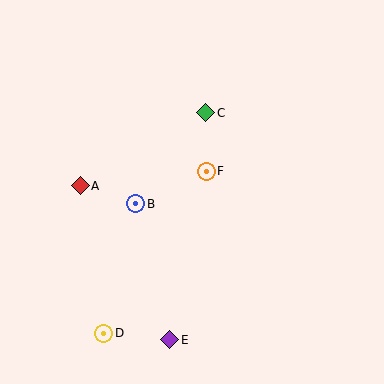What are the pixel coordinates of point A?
Point A is at (80, 186).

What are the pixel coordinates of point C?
Point C is at (206, 113).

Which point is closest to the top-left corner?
Point A is closest to the top-left corner.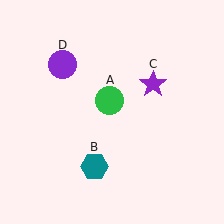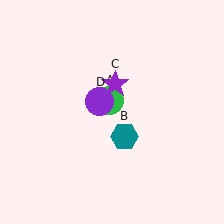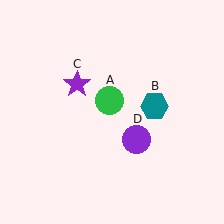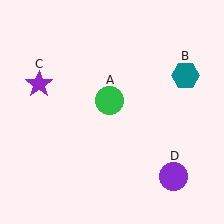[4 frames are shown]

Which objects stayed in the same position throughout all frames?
Green circle (object A) remained stationary.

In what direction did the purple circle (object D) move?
The purple circle (object D) moved down and to the right.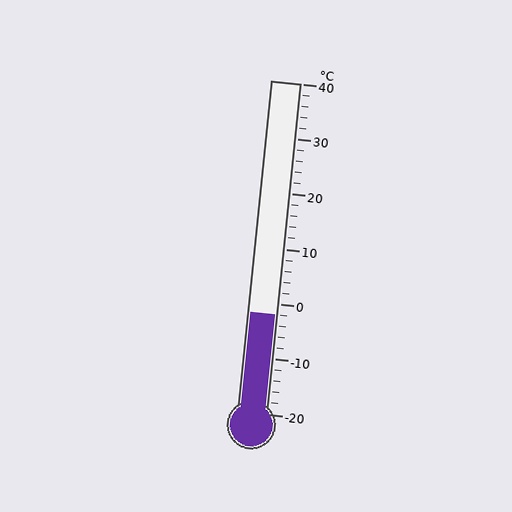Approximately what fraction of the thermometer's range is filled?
The thermometer is filled to approximately 30% of its range.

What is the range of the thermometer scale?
The thermometer scale ranges from -20°C to 40°C.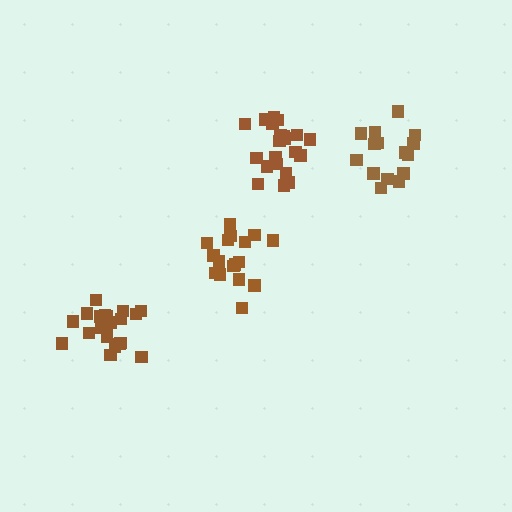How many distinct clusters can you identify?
There are 4 distinct clusters.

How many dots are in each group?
Group 1: 21 dots, Group 2: 15 dots, Group 3: 17 dots, Group 4: 21 dots (74 total).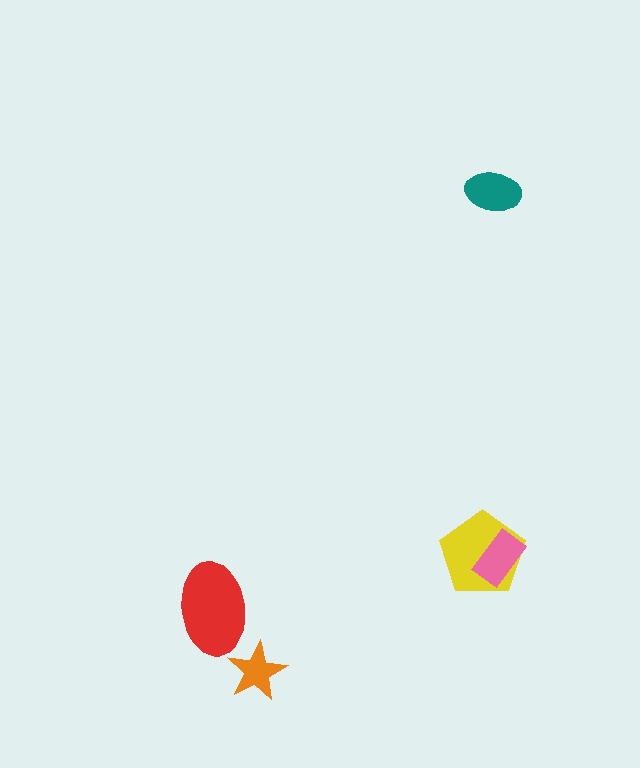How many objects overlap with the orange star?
0 objects overlap with the orange star.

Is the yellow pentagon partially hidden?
Yes, it is partially covered by another shape.